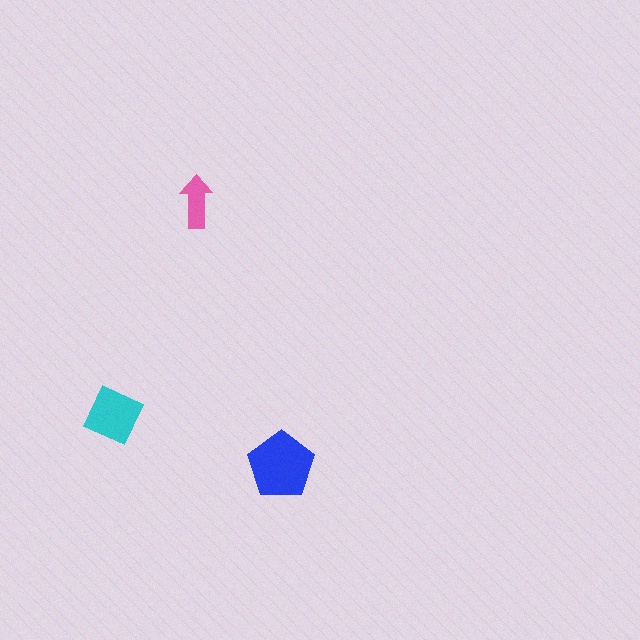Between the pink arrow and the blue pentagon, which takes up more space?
The blue pentagon.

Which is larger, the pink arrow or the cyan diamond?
The cyan diamond.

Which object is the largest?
The blue pentagon.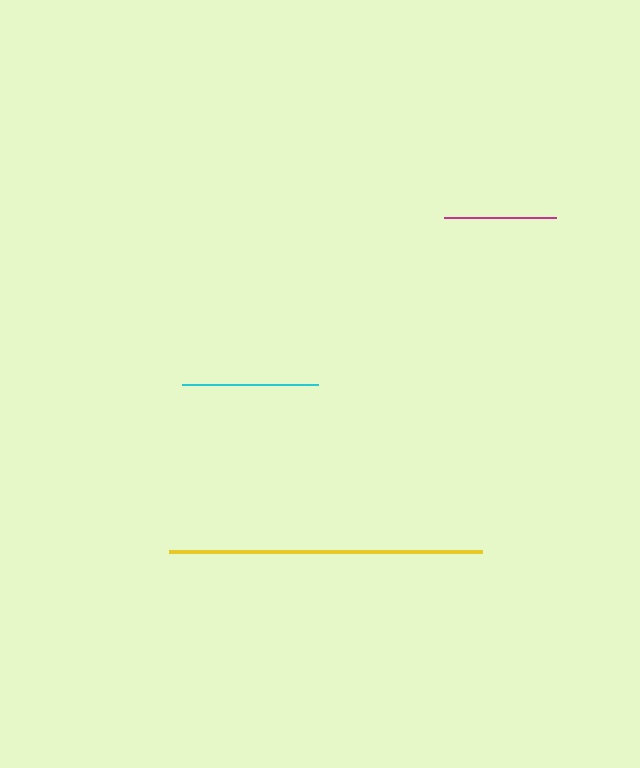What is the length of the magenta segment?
The magenta segment is approximately 112 pixels long.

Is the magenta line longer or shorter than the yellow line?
The yellow line is longer than the magenta line.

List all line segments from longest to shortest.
From longest to shortest: yellow, cyan, magenta.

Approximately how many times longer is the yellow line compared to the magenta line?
The yellow line is approximately 2.8 times the length of the magenta line.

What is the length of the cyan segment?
The cyan segment is approximately 136 pixels long.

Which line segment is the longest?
The yellow line is the longest at approximately 313 pixels.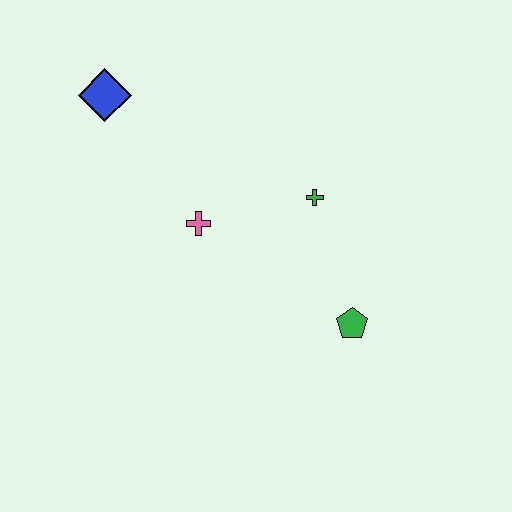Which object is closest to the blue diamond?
The pink cross is closest to the blue diamond.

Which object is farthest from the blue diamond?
The green pentagon is farthest from the blue diamond.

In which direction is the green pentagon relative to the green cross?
The green pentagon is below the green cross.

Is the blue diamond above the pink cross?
Yes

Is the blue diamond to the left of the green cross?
Yes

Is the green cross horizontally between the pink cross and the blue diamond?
No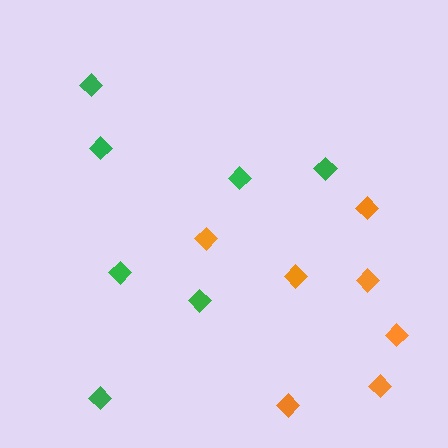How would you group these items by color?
There are 2 groups: one group of orange diamonds (7) and one group of green diamonds (7).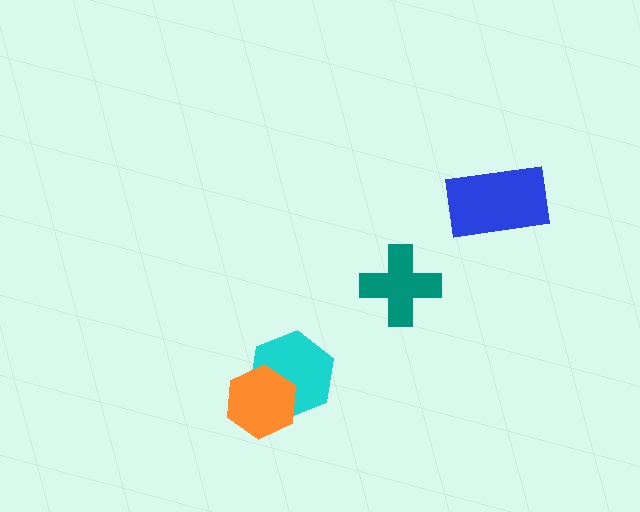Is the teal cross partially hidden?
No, no other shape covers it.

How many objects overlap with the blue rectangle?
0 objects overlap with the blue rectangle.